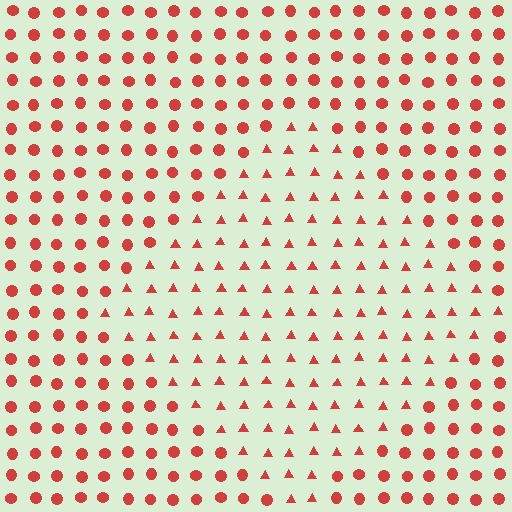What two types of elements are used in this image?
The image uses triangles inside the diamond region and circles outside it.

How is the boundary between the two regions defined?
The boundary is defined by a change in element shape: triangles inside vs. circles outside. All elements share the same color and spacing.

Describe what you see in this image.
The image is filled with small red elements arranged in a uniform grid. A diamond-shaped region contains triangles, while the surrounding area contains circles. The boundary is defined purely by the change in element shape.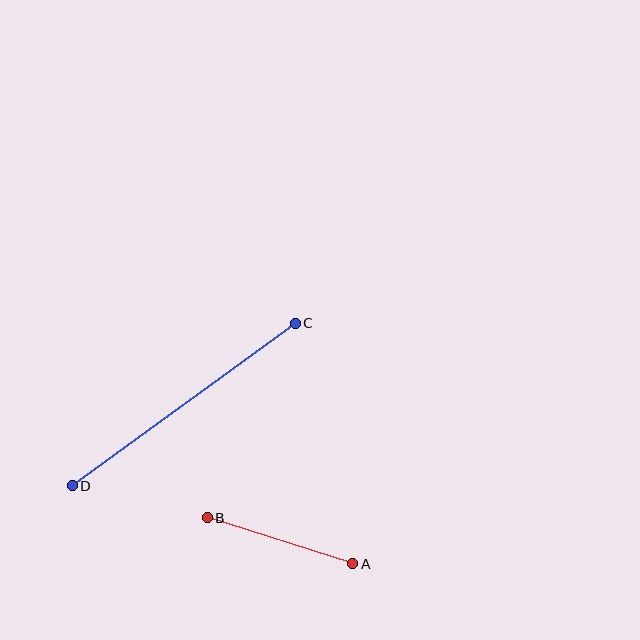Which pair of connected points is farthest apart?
Points C and D are farthest apart.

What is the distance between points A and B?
The distance is approximately 152 pixels.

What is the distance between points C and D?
The distance is approximately 276 pixels.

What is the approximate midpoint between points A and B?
The midpoint is at approximately (280, 541) pixels.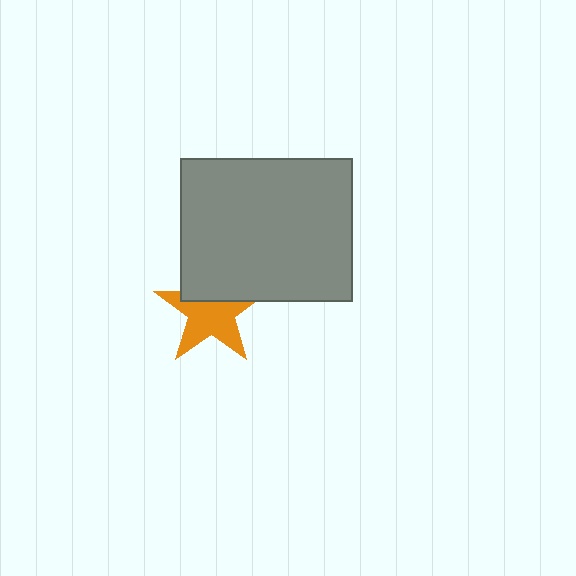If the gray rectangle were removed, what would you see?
You would see the complete orange star.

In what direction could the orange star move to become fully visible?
The orange star could move down. That would shift it out from behind the gray rectangle entirely.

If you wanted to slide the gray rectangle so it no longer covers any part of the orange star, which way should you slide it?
Slide it up — that is the most direct way to separate the two shapes.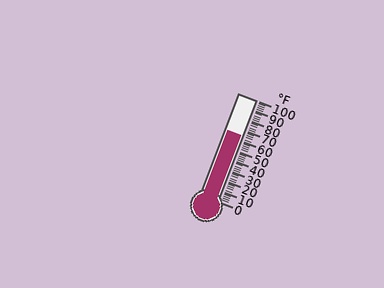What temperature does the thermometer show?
The thermometer shows approximately 64°F.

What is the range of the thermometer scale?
The thermometer scale ranges from 0°F to 100°F.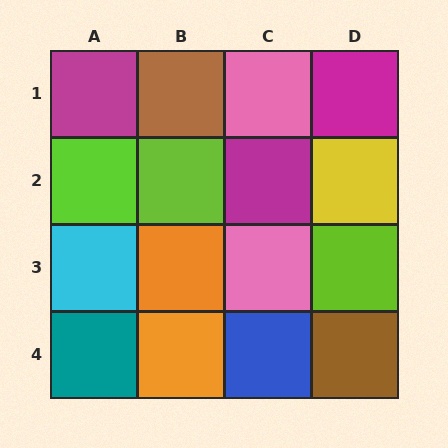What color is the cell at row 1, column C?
Pink.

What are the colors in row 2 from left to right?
Lime, lime, magenta, yellow.